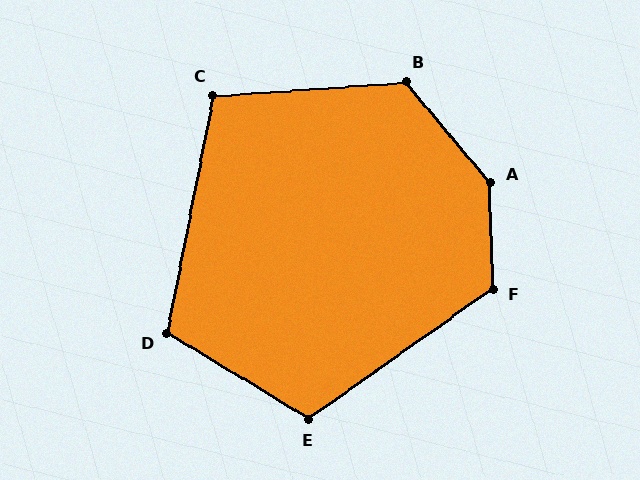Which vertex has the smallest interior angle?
C, at approximately 105 degrees.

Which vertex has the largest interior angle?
A, at approximately 141 degrees.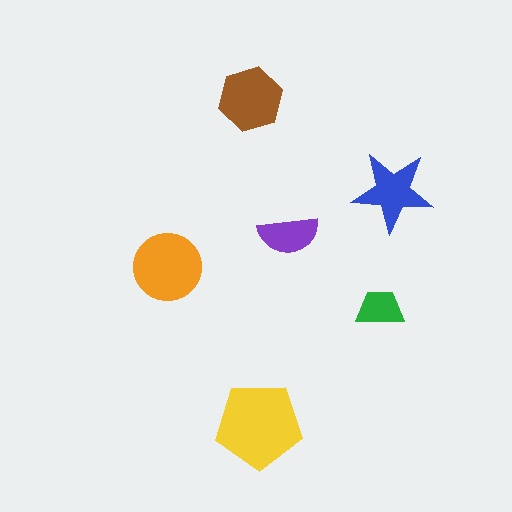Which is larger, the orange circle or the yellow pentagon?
The yellow pentagon.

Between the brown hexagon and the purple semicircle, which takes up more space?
The brown hexagon.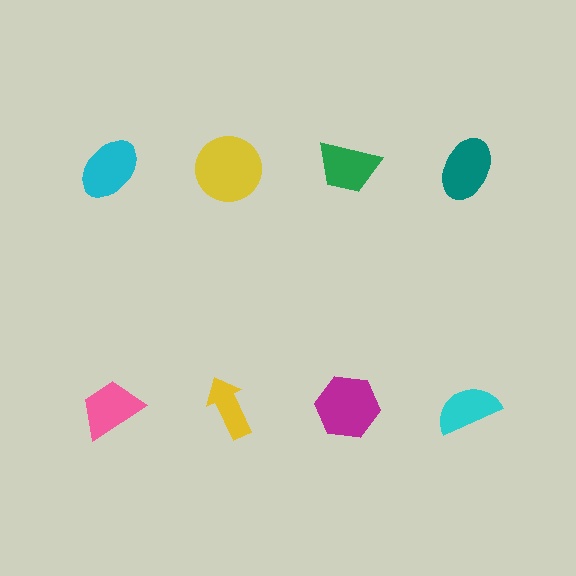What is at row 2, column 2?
A yellow arrow.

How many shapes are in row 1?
4 shapes.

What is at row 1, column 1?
A cyan ellipse.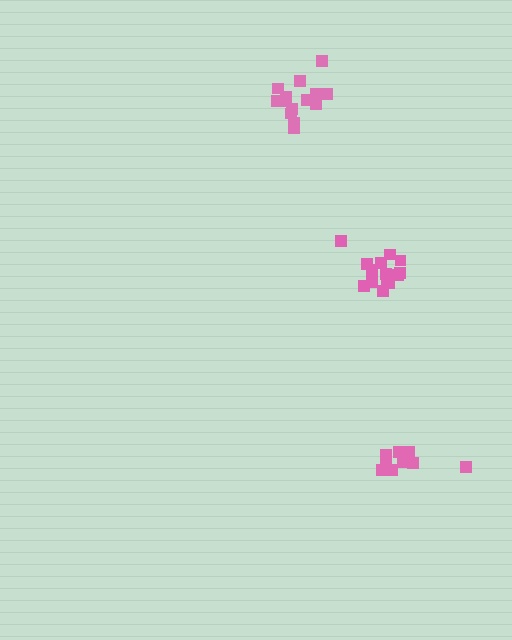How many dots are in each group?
Group 1: 14 dots, Group 2: 10 dots, Group 3: 14 dots (38 total).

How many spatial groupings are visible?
There are 3 spatial groupings.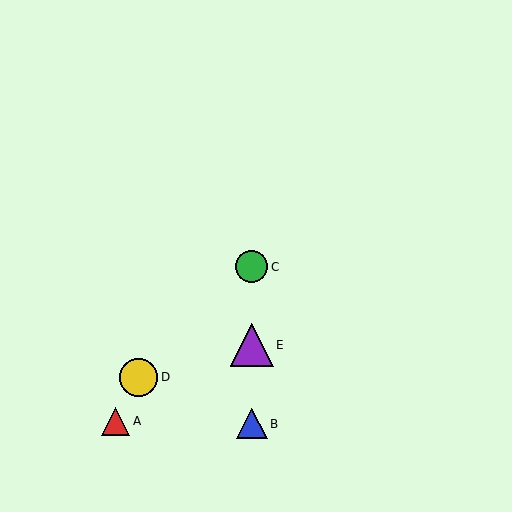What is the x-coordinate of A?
Object A is at x≈116.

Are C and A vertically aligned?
No, C is at x≈252 and A is at x≈116.